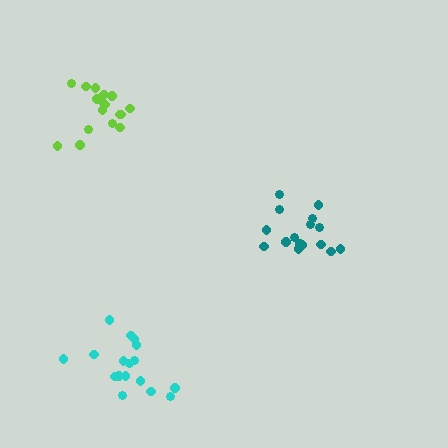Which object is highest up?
The lime cluster is topmost.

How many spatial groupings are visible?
There are 3 spatial groupings.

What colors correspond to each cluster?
The clusters are colored: lime, teal, cyan.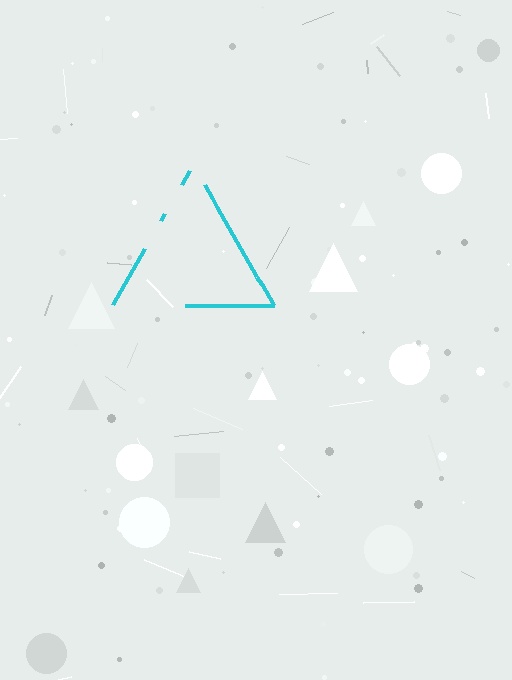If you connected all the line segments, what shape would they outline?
They would outline a triangle.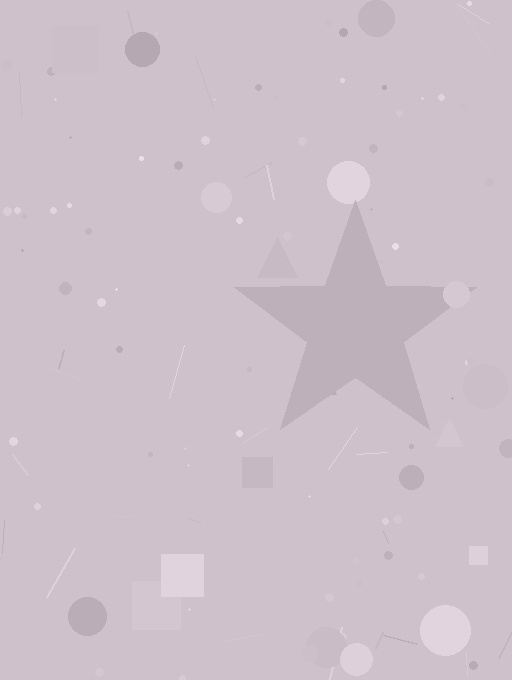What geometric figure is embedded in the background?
A star is embedded in the background.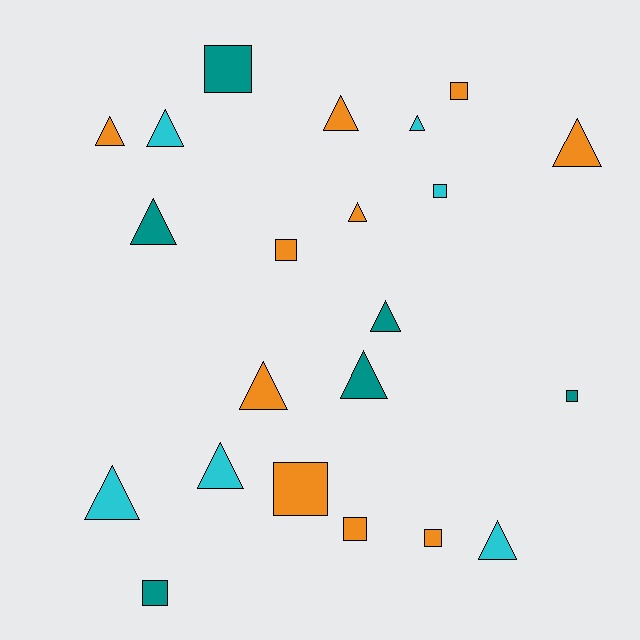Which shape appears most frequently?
Triangle, with 13 objects.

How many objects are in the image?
There are 22 objects.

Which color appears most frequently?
Orange, with 10 objects.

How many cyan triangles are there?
There are 5 cyan triangles.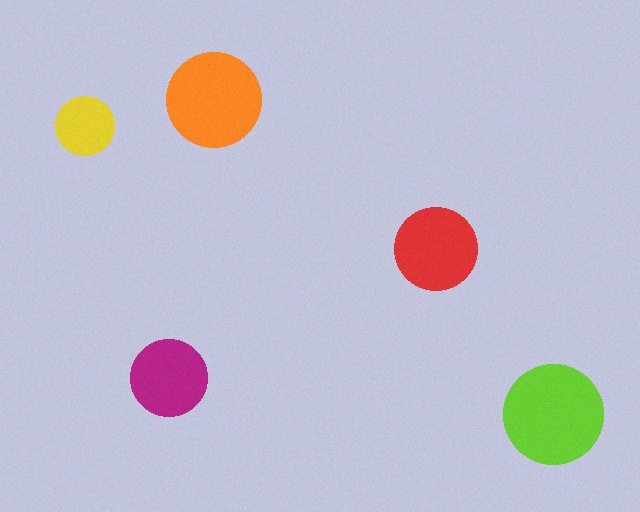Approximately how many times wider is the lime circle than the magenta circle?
About 1.5 times wider.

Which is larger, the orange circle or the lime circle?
The lime one.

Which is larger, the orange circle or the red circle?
The orange one.